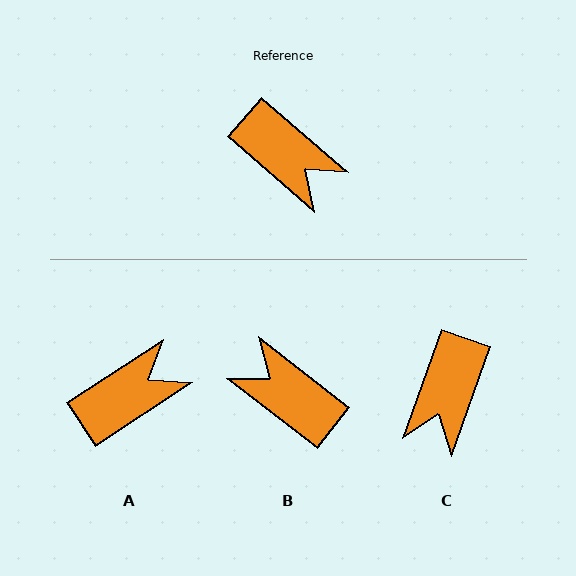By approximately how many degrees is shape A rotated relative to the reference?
Approximately 74 degrees counter-clockwise.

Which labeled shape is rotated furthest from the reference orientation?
B, about 177 degrees away.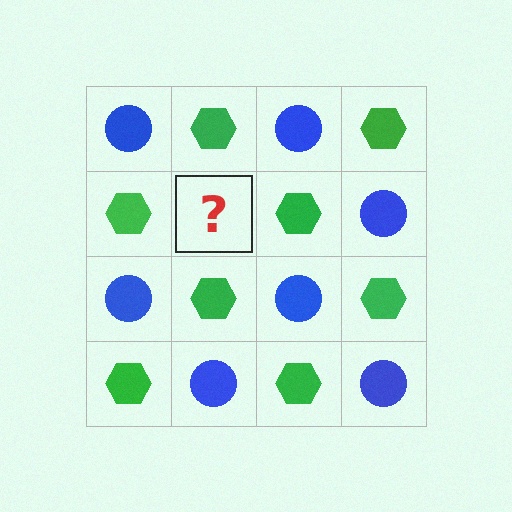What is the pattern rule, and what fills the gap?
The rule is that it alternates blue circle and green hexagon in a checkerboard pattern. The gap should be filled with a blue circle.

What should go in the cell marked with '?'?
The missing cell should contain a blue circle.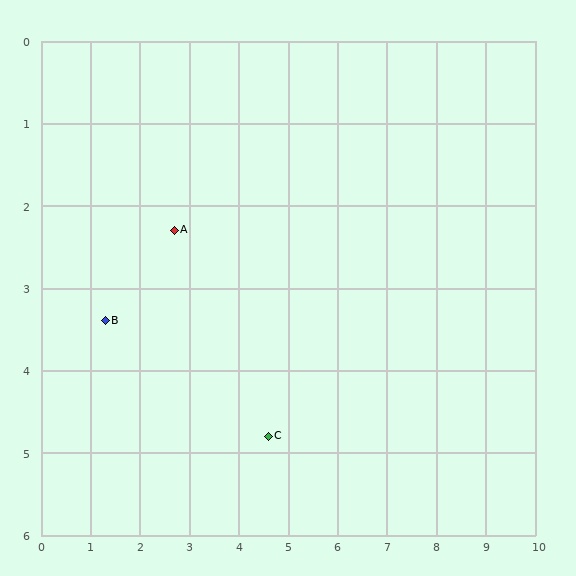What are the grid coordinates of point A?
Point A is at approximately (2.7, 2.3).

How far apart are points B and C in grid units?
Points B and C are about 3.6 grid units apart.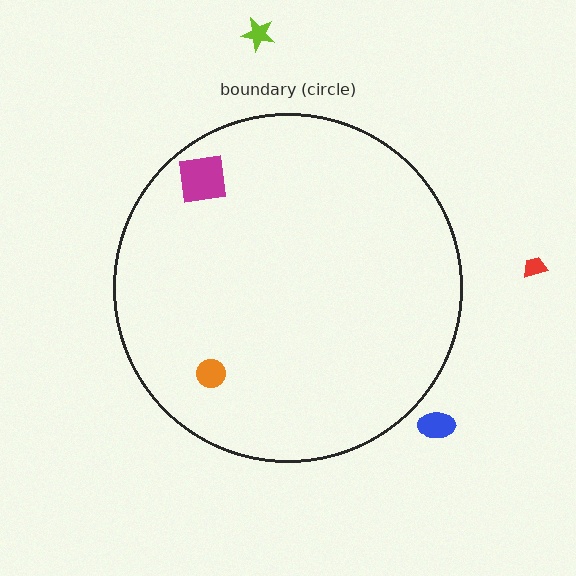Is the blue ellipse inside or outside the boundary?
Outside.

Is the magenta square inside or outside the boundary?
Inside.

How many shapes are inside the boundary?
2 inside, 3 outside.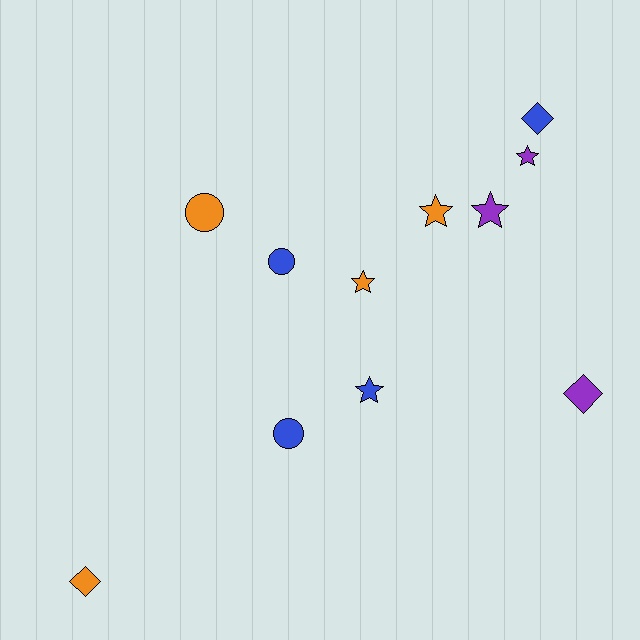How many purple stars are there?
There are 2 purple stars.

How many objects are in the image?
There are 11 objects.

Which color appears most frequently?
Orange, with 4 objects.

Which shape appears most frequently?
Star, with 5 objects.